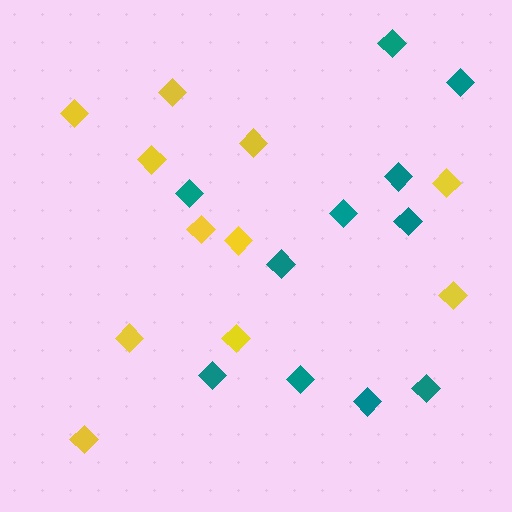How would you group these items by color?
There are 2 groups: one group of teal diamonds (11) and one group of yellow diamonds (11).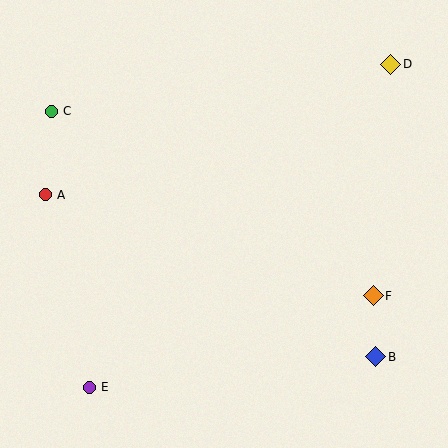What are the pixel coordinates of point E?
Point E is at (89, 387).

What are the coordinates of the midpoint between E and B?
The midpoint between E and B is at (232, 372).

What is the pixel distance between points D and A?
The distance between D and A is 369 pixels.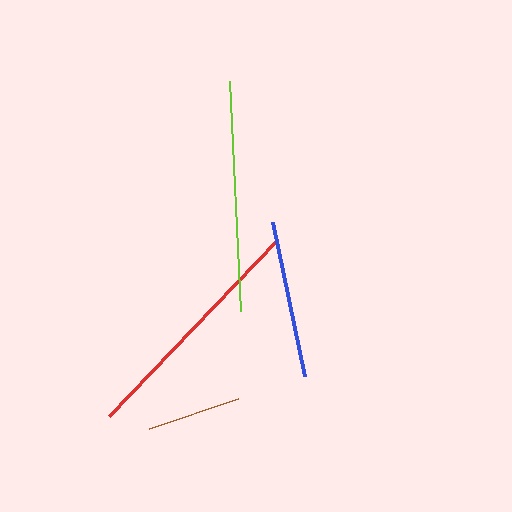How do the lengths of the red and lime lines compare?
The red and lime lines are approximately the same length.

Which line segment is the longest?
The red line is the longest at approximately 243 pixels.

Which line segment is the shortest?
The brown line is the shortest at approximately 93 pixels.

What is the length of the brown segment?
The brown segment is approximately 93 pixels long.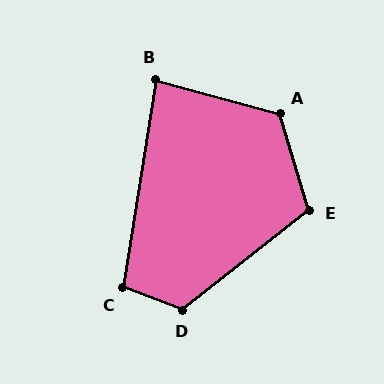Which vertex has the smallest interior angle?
B, at approximately 84 degrees.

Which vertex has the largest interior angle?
D, at approximately 122 degrees.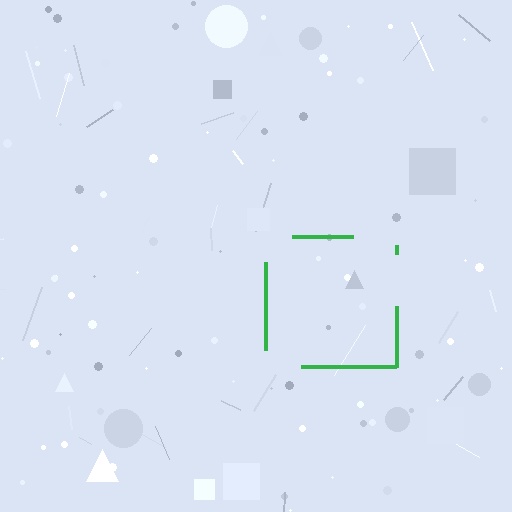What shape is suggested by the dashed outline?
The dashed outline suggests a square.